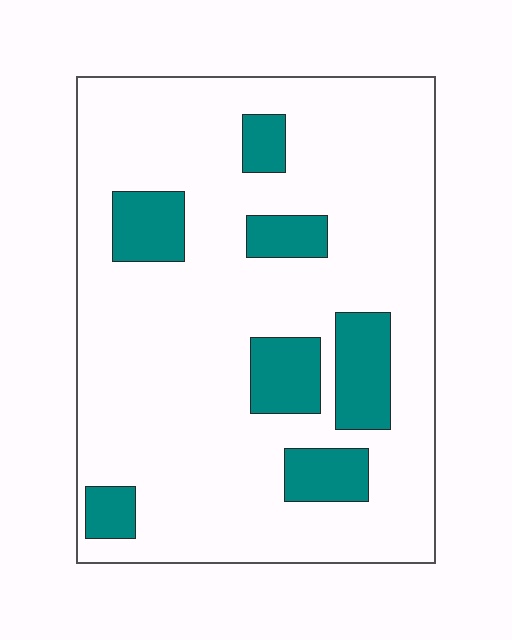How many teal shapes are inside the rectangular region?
7.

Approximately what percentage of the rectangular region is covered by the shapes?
Approximately 15%.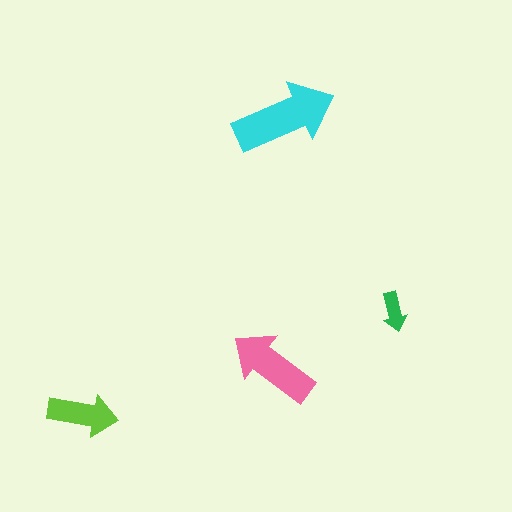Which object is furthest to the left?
The lime arrow is leftmost.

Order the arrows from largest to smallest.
the cyan one, the pink one, the lime one, the green one.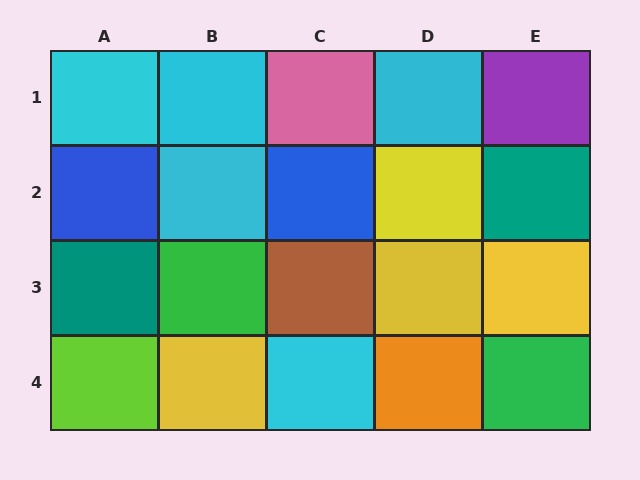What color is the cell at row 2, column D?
Yellow.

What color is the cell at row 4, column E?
Green.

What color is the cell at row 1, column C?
Pink.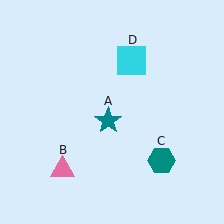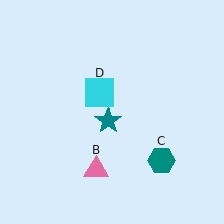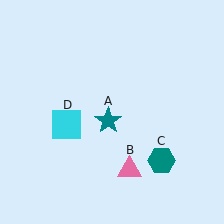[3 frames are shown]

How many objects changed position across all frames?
2 objects changed position: pink triangle (object B), cyan square (object D).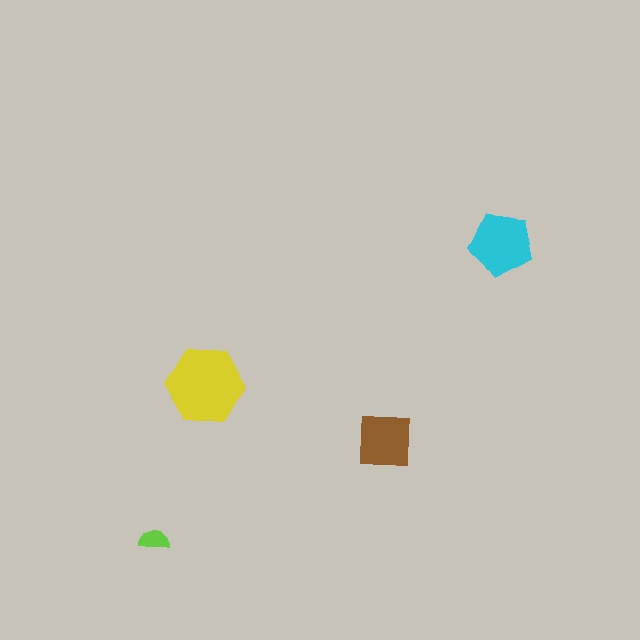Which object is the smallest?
The lime semicircle.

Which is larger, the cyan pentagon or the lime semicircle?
The cyan pentagon.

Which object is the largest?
The yellow hexagon.